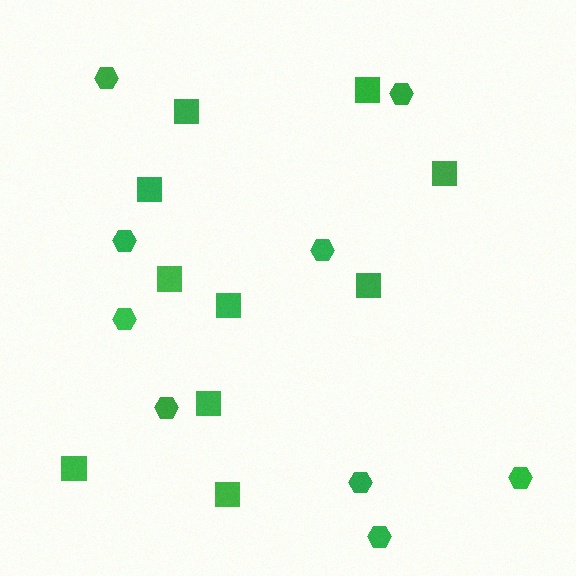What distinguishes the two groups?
There are 2 groups: one group of hexagons (9) and one group of squares (10).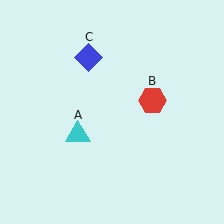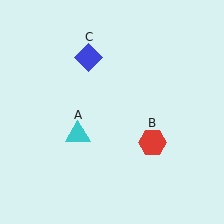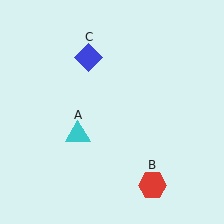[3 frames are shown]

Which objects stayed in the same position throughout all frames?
Cyan triangle (object A) and blue diamond (object C) remained stationary.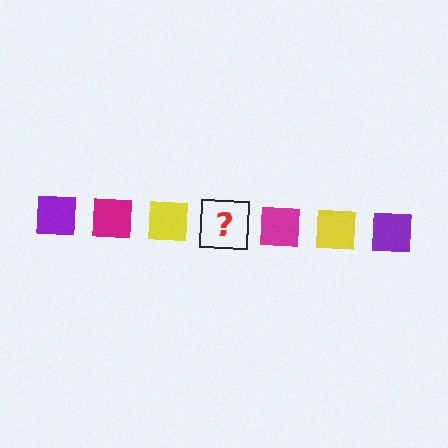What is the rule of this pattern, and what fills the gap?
The rule is that the pattern cycles through purple, magenta, yellow squares. The gap should be filled with a purple square.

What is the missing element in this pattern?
The missing element is a purple square.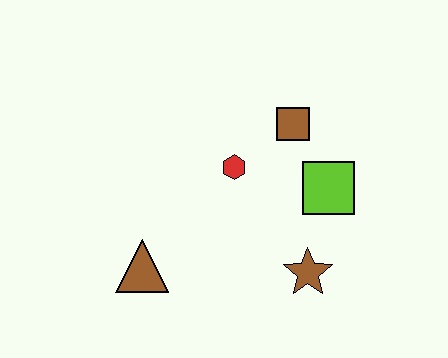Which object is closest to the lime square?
The brown square is closest to the lime square.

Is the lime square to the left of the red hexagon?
No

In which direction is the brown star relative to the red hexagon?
The brown star is below the red hexagon.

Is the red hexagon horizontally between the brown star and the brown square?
No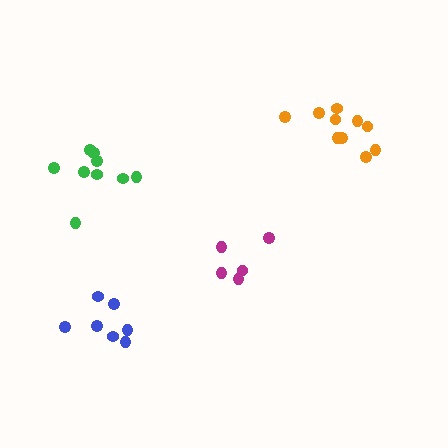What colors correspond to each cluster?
The clusters are colored: green, orange, blue, magenta.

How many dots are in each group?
Group 1: 9 dots, Group 2: 10 dots, Group 3: 7 dots, Group 4: 5 dots (31 total).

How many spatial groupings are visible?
There are 4 spatial groupings.